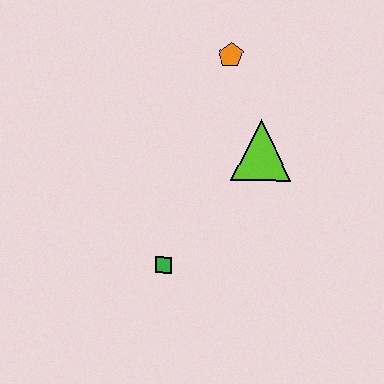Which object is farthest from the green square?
The orange pentagon is farthest from the green square.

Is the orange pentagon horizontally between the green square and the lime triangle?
Yes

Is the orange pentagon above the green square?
Yes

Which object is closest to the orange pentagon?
The lime triangle is closest to the orange pentagon.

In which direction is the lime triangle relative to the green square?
The lime triangle is above the green square.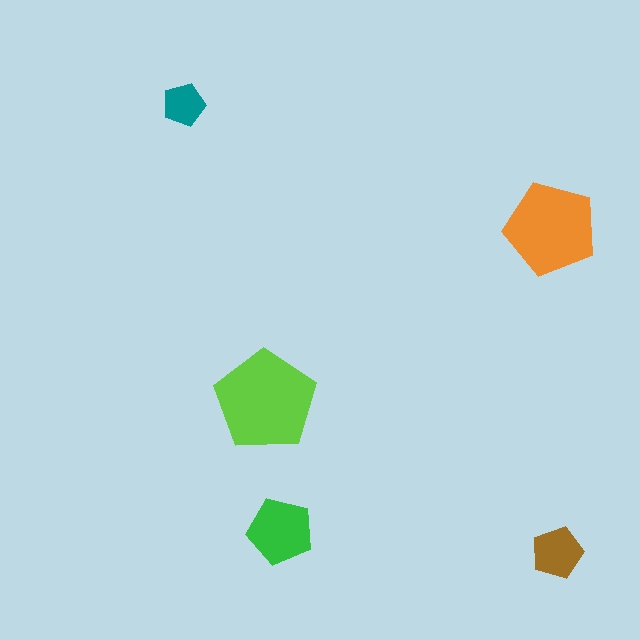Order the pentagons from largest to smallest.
the lime one, the orange one, the green one, the brown one, the teal one.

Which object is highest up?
The teal pentagon is topmost.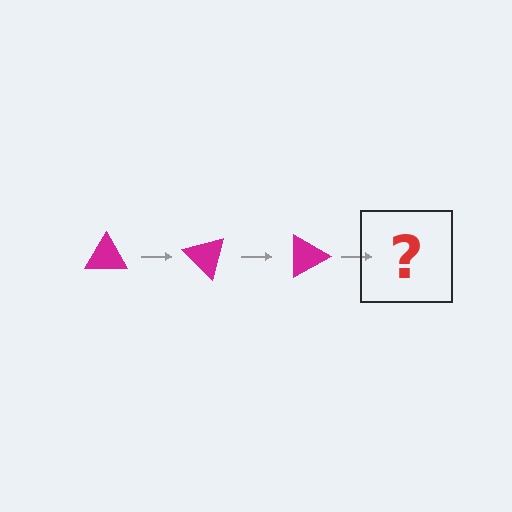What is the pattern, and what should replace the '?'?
The pattern is that the triangle rotates 45 degrees each step. The '?' should be a magenta triangle rotated 135 degrees.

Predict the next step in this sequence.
The next step is a magenta triangle rotated 135 degrees.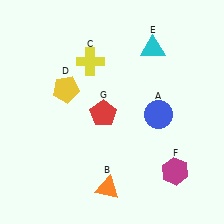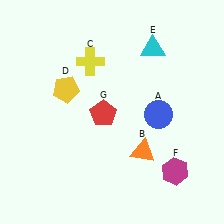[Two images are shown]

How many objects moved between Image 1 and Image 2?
1 object moved between the two images.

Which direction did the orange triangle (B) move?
The orange triangle (B) moved up.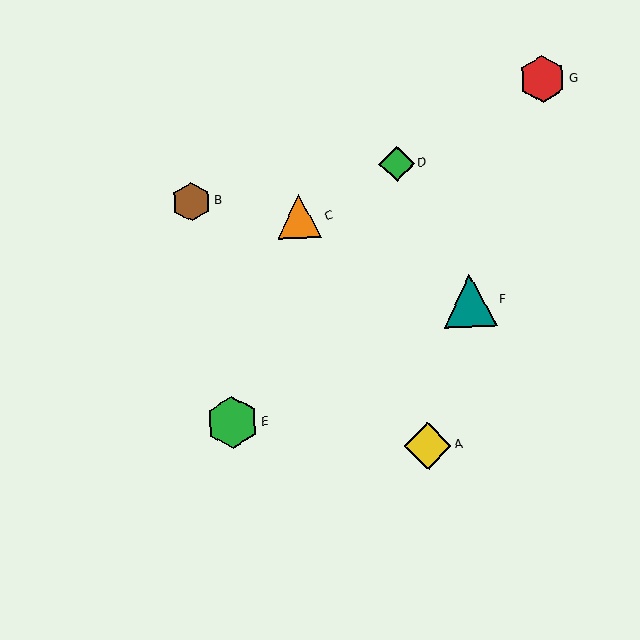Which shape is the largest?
The teal triangle (labeled F) is the largest.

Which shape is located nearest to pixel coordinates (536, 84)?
The red hexagon (labeled G) at (542, 79) is nearest to that location.